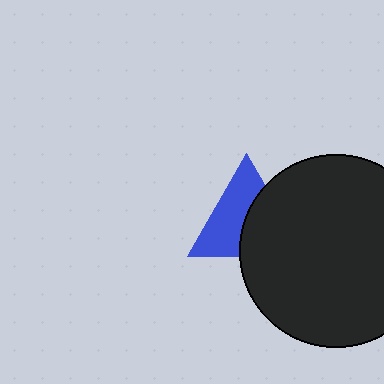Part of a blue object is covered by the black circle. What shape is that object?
It is a triangle.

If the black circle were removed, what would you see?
You would see the complete blue triangle.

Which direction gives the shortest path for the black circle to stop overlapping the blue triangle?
Moving right gives the shortest separation.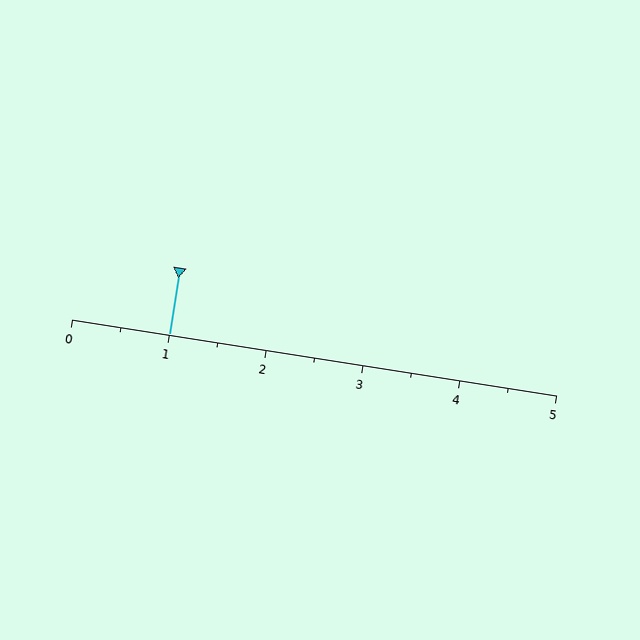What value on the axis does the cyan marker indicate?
The marker indicates approximately 1.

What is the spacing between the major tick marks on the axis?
The major ticks are spaced 1 apart.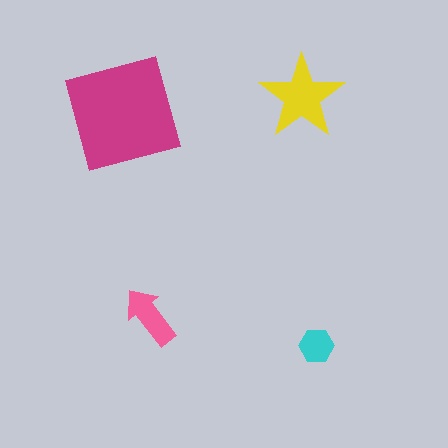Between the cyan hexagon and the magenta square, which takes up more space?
The magenta square.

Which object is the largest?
The magenta square.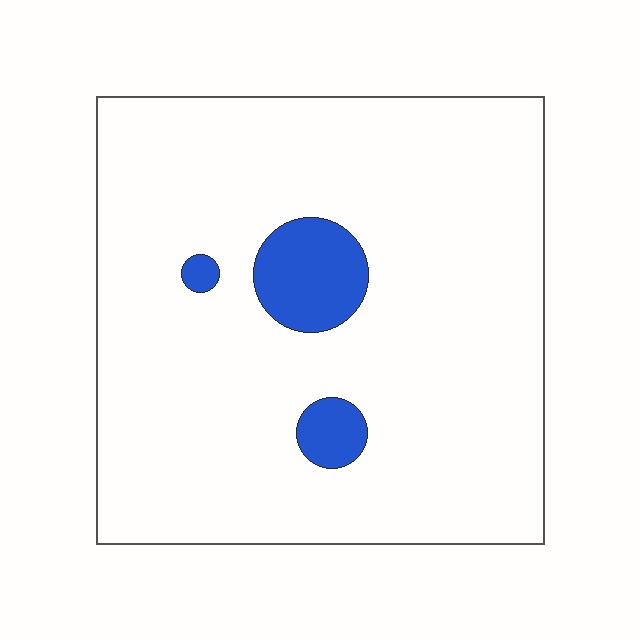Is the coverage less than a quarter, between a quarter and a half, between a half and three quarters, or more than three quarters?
Less than a quarter.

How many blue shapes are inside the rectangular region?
3.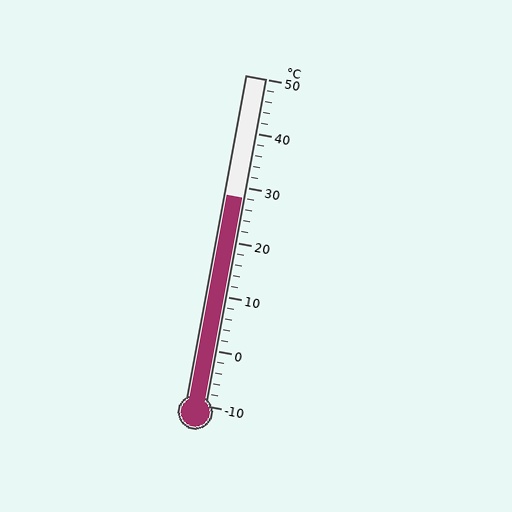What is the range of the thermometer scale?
The thermometer scale ranges from -10°C to 50°C.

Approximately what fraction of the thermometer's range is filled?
The thermometer is filled to approximately 65% of its range.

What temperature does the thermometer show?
The thermometer shows approximately 28°C.